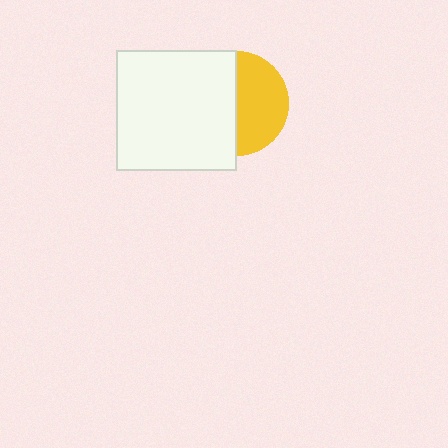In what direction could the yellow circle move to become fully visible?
The yellow circle could move right. That would shift it out from behind the white square entirely.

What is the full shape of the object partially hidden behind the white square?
The partially hidden object is a yellow circle.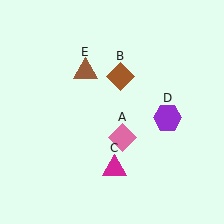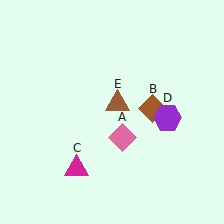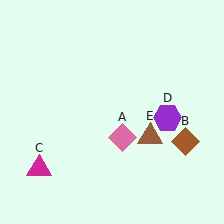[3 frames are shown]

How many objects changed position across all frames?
3 objects changed position: brown diamond (object B), magenta triangle (object C), brown triangle (object E).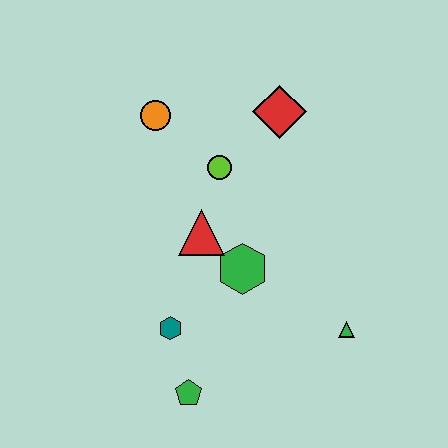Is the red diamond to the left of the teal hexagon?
No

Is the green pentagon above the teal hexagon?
No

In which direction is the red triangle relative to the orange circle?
The red triangle is below the orange circle.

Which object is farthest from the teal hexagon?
The red diamond is farthest from the teal hexagon.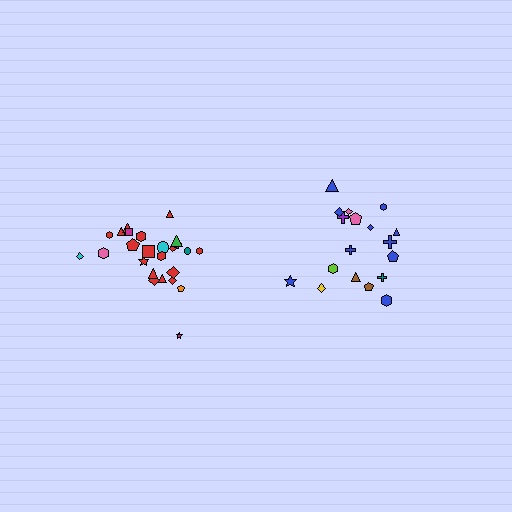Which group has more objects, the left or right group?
The left group.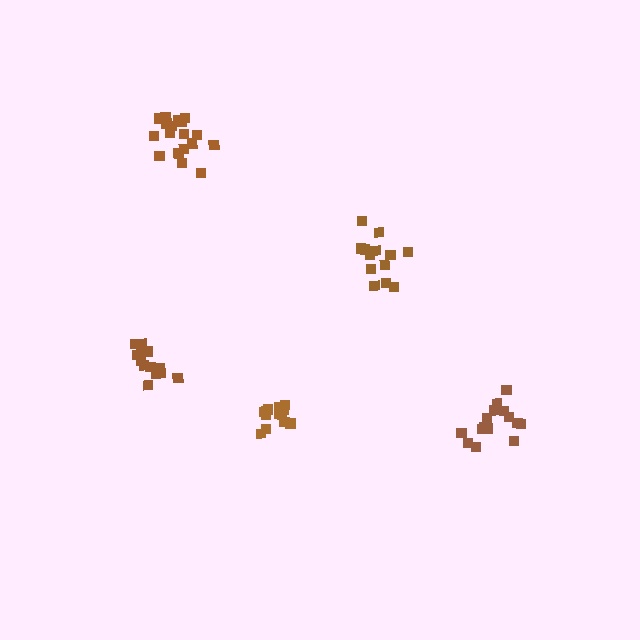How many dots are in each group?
Group 1: 13 dots, Group 2: 13 dots, Group 3: 16 dots, Group 4: 13 dots, Group 5: 19 dots (74 total).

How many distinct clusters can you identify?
There are 5 distinct clusters.